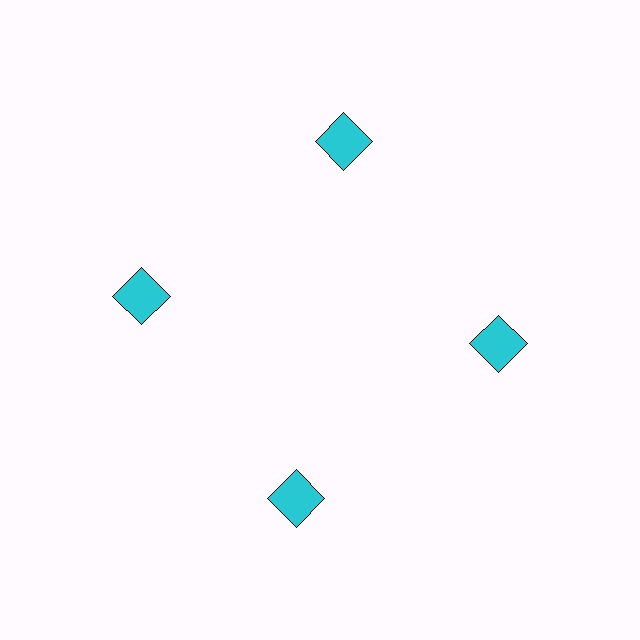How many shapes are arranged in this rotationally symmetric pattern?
There are 4 shapes, arranged in 4 groups of 1.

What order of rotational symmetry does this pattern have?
This pattern has 4-fold rotational symmetry.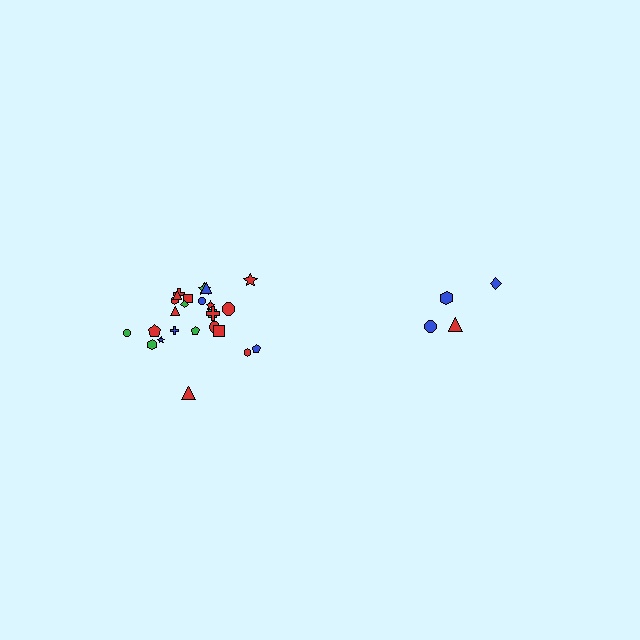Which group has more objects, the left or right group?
The left group.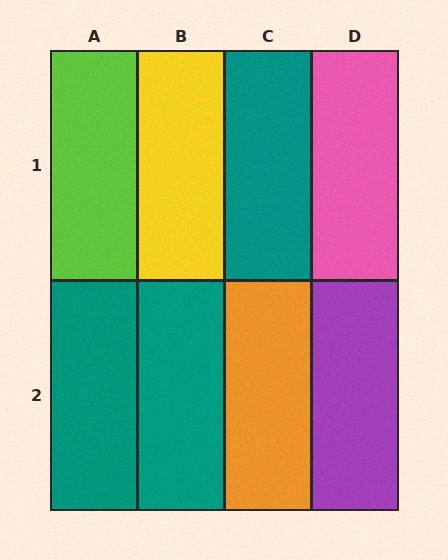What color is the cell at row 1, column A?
Lime.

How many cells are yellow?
1 cell is yellow.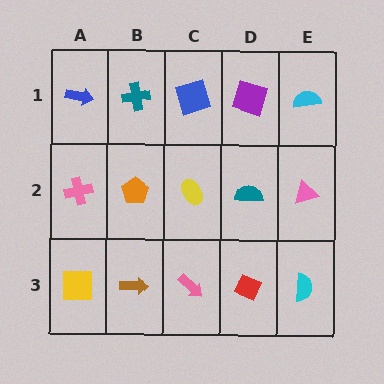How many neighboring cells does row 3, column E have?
2.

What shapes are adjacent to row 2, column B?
A teal cross (row 1, column B), a brown arrow (row 3, column B), a pink cross (row 2, column A), a yellow ellipse (row 2, column C).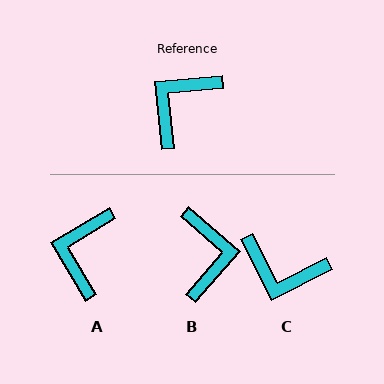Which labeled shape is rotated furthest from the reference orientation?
B, about 137 degrees away.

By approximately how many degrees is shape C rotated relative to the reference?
Approximately 111 degrees counter-clockwise.